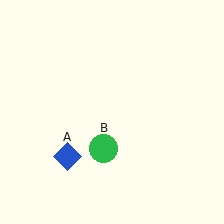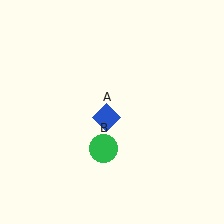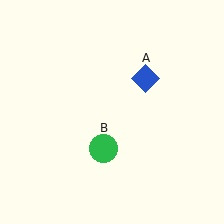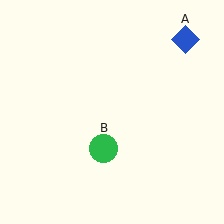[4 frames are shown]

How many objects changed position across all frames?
1 object changed position: blue diamond (object A).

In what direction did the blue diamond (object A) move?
The blue diamond (object A) moved up and to the right.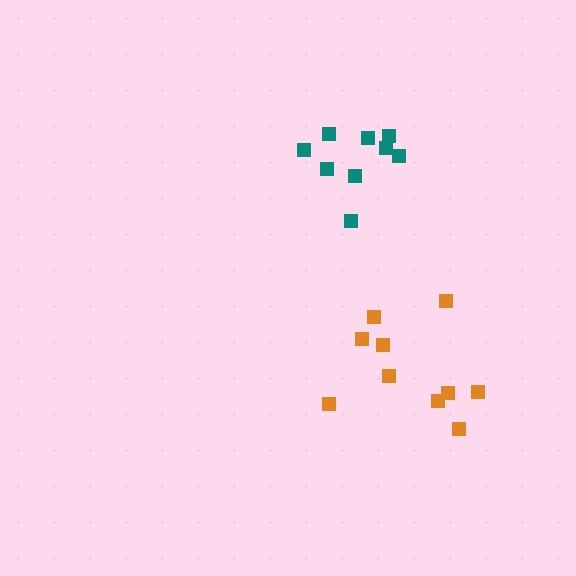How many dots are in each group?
Group 1: 9 dots, Group 2: 10 dots (19 total).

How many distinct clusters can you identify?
There are 2 distinct clusters.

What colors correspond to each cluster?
The clusters are colored: teal, orange.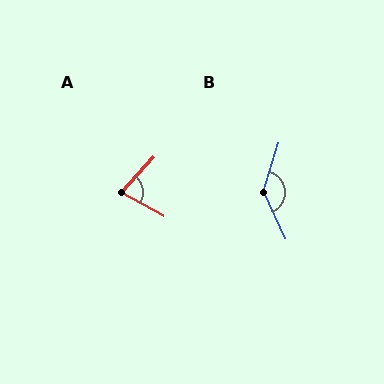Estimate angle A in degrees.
Approximately 76 degrees.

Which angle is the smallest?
A, at approximately 76 degrees.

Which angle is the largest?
B, at approximately 138 degrees.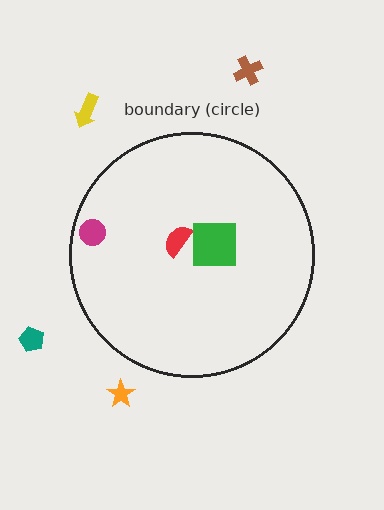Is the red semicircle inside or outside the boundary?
Inside.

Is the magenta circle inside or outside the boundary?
Inside.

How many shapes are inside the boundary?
3 inside, 4 outside.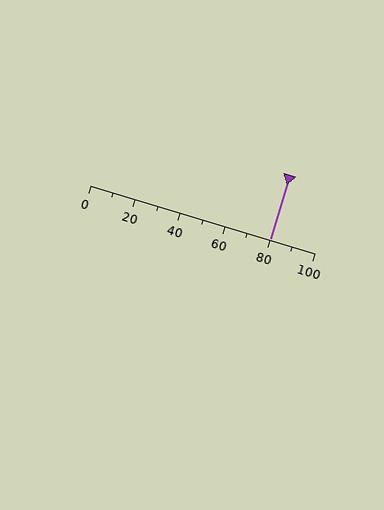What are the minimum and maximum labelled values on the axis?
The axis runs from 0 to 100.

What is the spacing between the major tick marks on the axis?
The major ticks are spaced 20 apart.